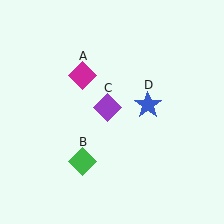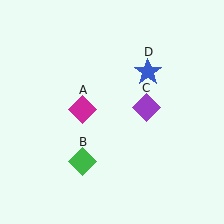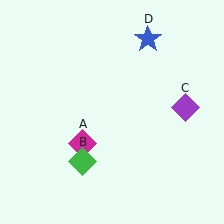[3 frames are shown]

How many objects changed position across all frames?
3 objects changed position: magenta diamond (object A), purple diamond (object C), blue star (object D).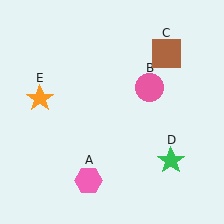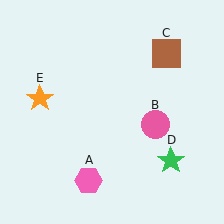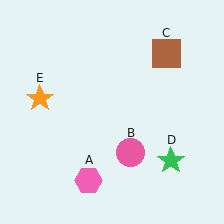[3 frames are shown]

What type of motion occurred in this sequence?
The pink circle (object B) rotated clockwise around the center of the scene.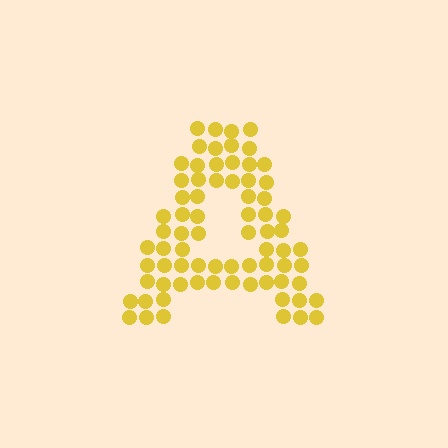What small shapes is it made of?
It is made of small circles.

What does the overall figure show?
The overall figure shows the letter A.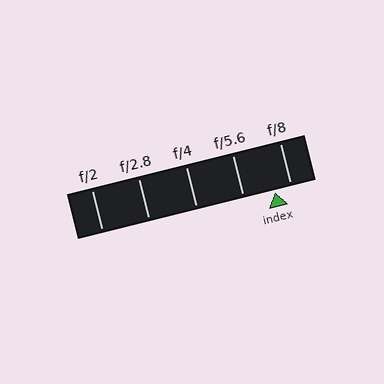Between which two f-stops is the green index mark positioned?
The index mark is between f/5.6 and f/8.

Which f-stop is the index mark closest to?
The index mark is closest to f/8.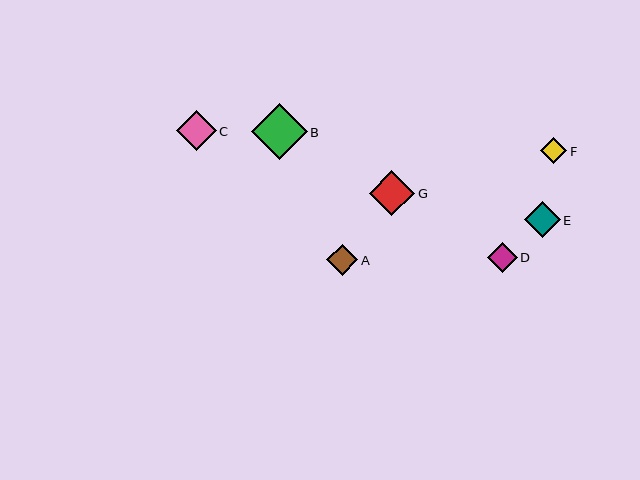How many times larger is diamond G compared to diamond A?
Diamond G is approximately 1.5 times the size of diamond A.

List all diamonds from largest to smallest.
From largest to smallest: B, G, C, E, A, D, F.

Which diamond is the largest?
Diamond B is the largest with a size of approximately 56 pixels.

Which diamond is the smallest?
Diamond F is the smallest with a size of approximately 26 pixels.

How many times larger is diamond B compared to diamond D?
Diamond B is approximately 1.9 times the size of diamond D.